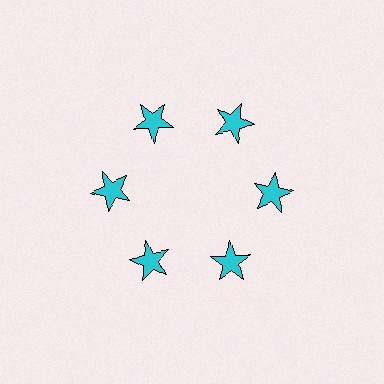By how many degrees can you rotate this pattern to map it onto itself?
The pattern maps onto itself every 60 degrees of rotation.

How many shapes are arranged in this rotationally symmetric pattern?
There are 6 shapes, arranged in 6 groups of 1.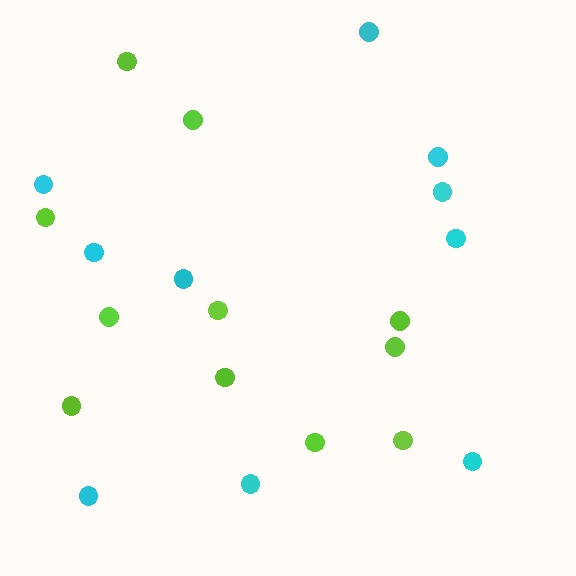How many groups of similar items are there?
There are 2 groups: one group of cyan circles (10) and one group of lime circles (11).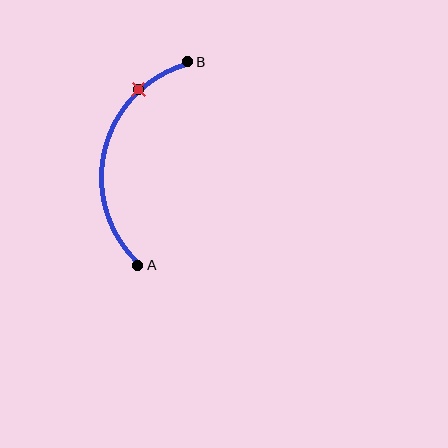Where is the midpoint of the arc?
The arc midpoint is the point on the curve farthest from the straight line joining A and B. It sits to the left of that line.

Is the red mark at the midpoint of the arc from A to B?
No. The red mark lies on the arc but is closer to endpoint B. The arc midpoint would be at the point on the curve equidistant along the arc from both A and B.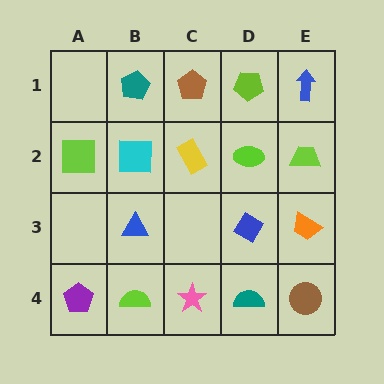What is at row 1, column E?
A blue arrow.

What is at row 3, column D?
A blue diamond.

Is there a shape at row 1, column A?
No, that cell is empty.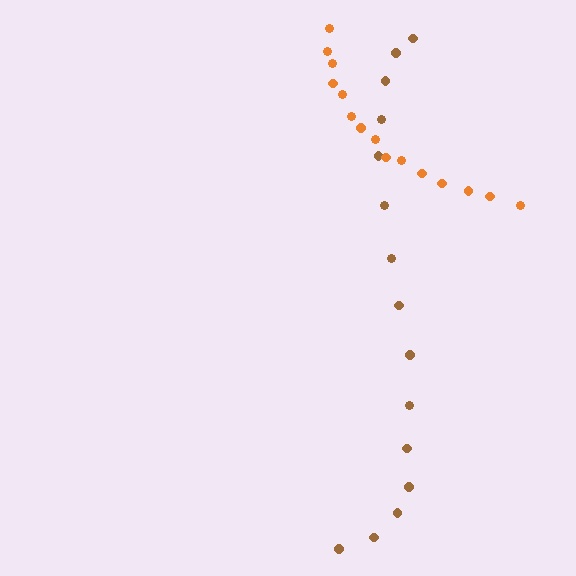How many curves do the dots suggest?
There are 2 distinct paths.